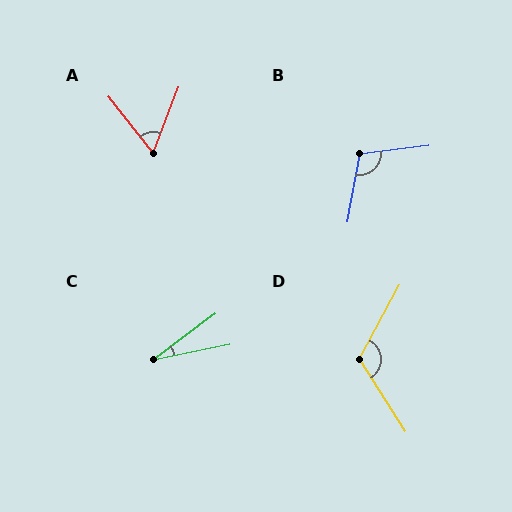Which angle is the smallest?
C, at approximately 25 degrees.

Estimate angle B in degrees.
Approximately 107 degrees.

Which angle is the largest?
D, at approximately 119 degrees.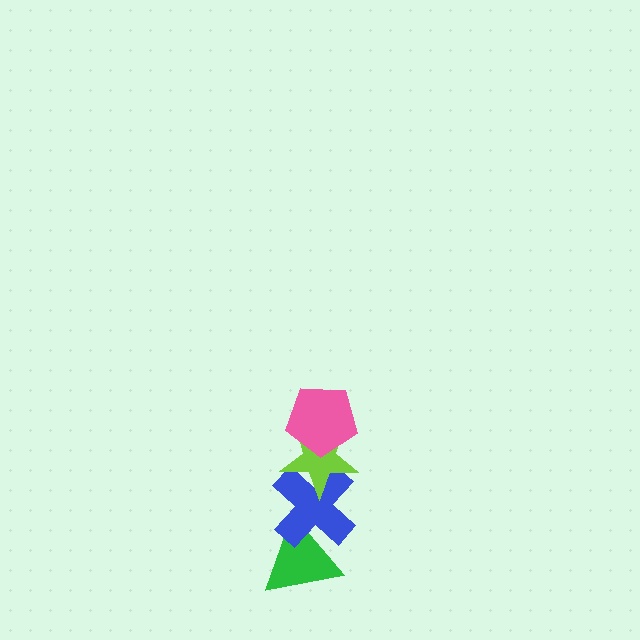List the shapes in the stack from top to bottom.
From top to bottom: the pink pentagon, the lime star, the blue cross, the green triangle.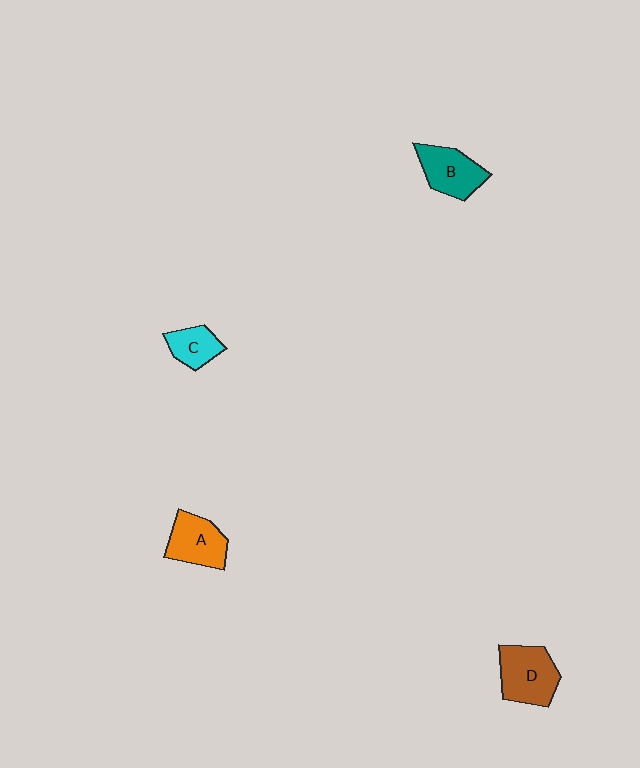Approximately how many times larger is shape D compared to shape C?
Approximately 1.8 times.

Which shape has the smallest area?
Shape C (cyan).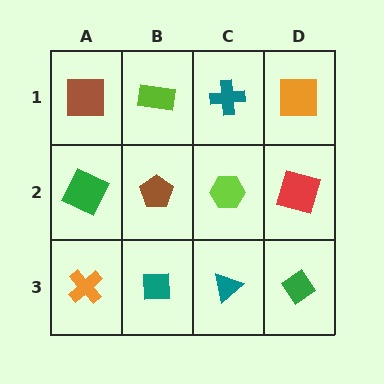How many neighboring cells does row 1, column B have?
3.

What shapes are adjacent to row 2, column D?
An orange square (row 1, column D), a green diamond (row 3, column D), a lime hexagon (row 2, column C).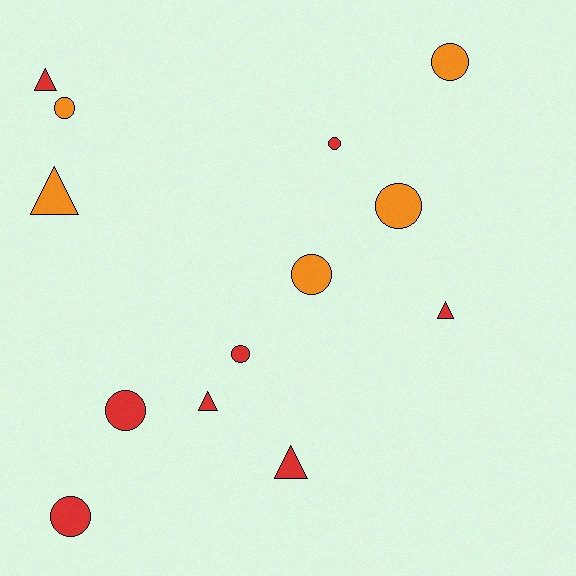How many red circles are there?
There are 4 red circles.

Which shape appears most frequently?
Circle, with 8 objects.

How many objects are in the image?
There are 13 objects.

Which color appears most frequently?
Red, with 8 objects.